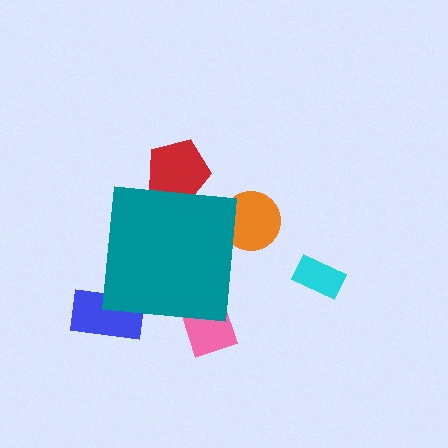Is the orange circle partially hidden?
Yes, the orange circle is partially hidden behind the teal square.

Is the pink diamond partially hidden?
Yes, the pink diamond is partially hidden behind the teal square.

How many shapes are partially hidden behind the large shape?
4 shapes are partially hidden.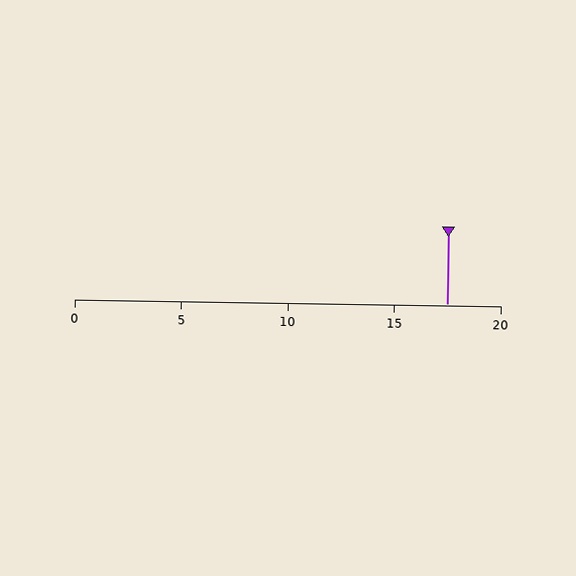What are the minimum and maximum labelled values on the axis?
The axis runs from 0 to 20.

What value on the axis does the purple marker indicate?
The marker indicates approximately 17.5.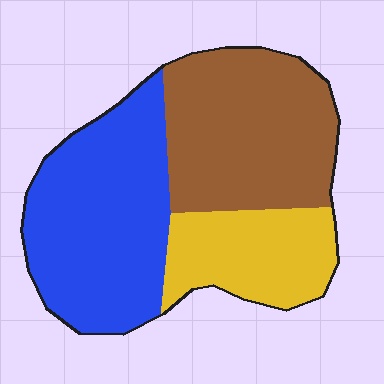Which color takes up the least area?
Yellow, at roughly 20%.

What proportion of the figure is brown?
Brown takes up between a quarter and a half of the figure.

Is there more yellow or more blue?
Blue.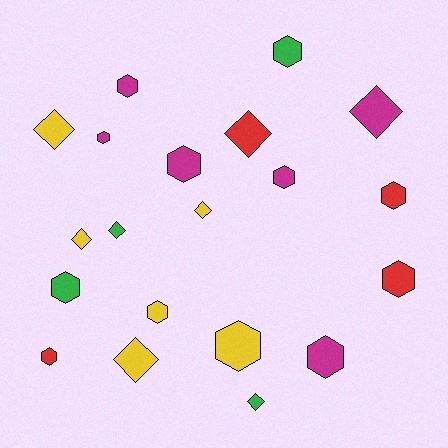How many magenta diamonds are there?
There is 1 magenta diamond.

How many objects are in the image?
There are 20 objects.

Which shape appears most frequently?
Hexagon, with 12 objects.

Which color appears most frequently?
Magenta, with 6 objects.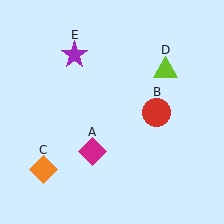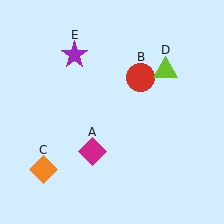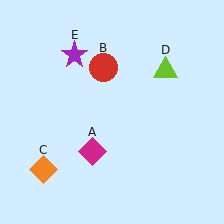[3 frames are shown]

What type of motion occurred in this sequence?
The red circle (object B) rotated counterclockwise around the center of the scene.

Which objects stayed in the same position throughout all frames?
Magenta diamond (object A) and orange diamond (object C) and lime triangle (object D) and purple star (object E) remained stationary.